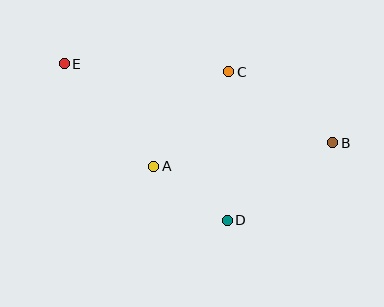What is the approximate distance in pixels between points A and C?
The distance between A and C is approximately 121 pixels.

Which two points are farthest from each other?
Points B and E are farthest from each other.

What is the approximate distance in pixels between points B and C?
The distance between B and C is approximately 126 pixels.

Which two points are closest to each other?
Points A and D are closest to each other.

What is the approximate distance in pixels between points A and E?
The distance between A and E is approximately 136 pixels.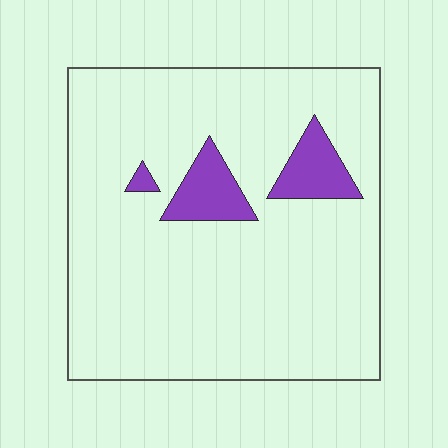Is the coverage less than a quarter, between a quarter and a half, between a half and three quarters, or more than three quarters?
Less than a quarter.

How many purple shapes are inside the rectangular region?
3.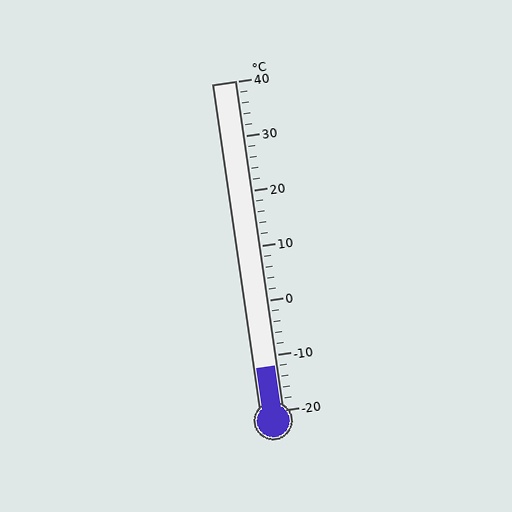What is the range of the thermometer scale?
The thermometer scale ranges from -20°C to 40°C.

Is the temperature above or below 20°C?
The temperature is below 20°C.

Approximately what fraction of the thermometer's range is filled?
The thermometer is filled to approximately 15% of its range.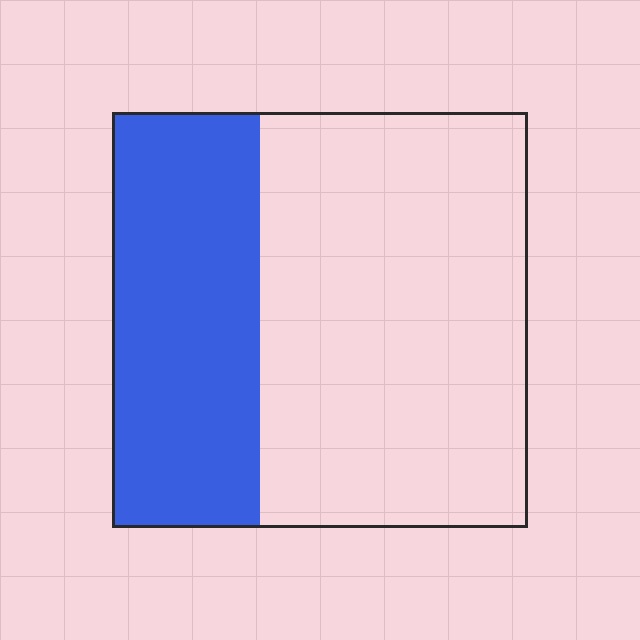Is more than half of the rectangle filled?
No.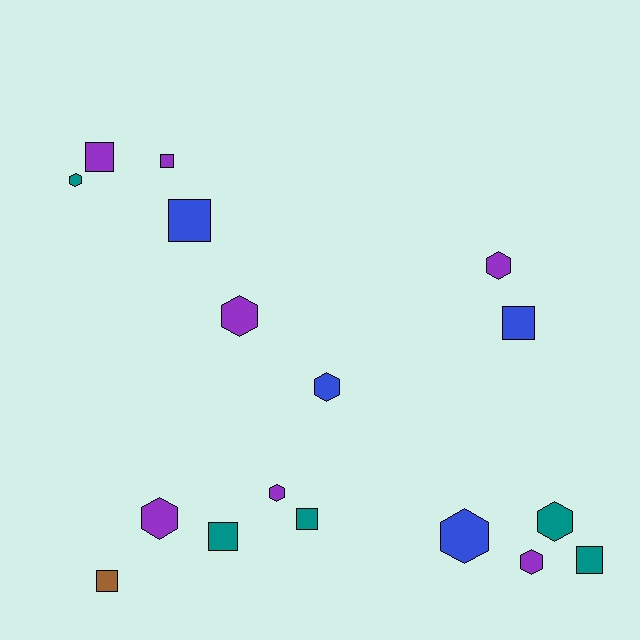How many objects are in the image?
There are 17 objects.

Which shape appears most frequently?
Hexagon, with 9 objects.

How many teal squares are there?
There are 3 teal squares.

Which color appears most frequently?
Purple, with 7 objects.